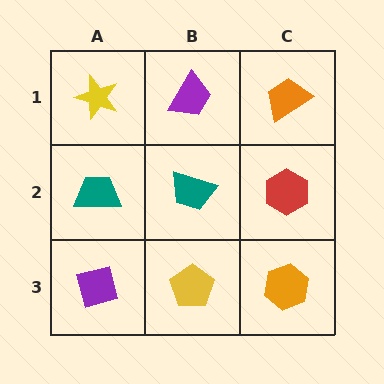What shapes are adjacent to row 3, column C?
A red hexagon (row 2, column C), a yellow pentagon (row 3, column B).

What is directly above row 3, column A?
A teal trapezoid.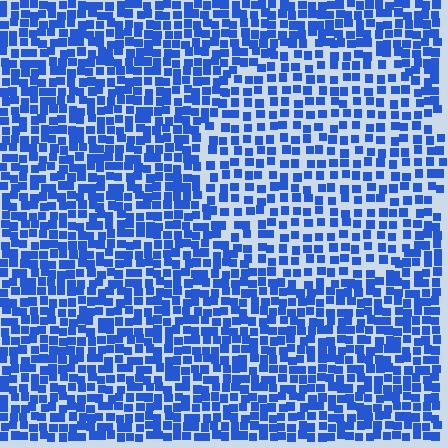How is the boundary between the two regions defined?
The boundary is defined by a change in element density (approximately 1.6x ratio). All elements are the same color, size, and shape.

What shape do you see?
I see a circle.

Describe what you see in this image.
The image contains small blue elements arranged at two different densities. A circle-shaped region is visible where the elements are less densely packed than the surrounding area.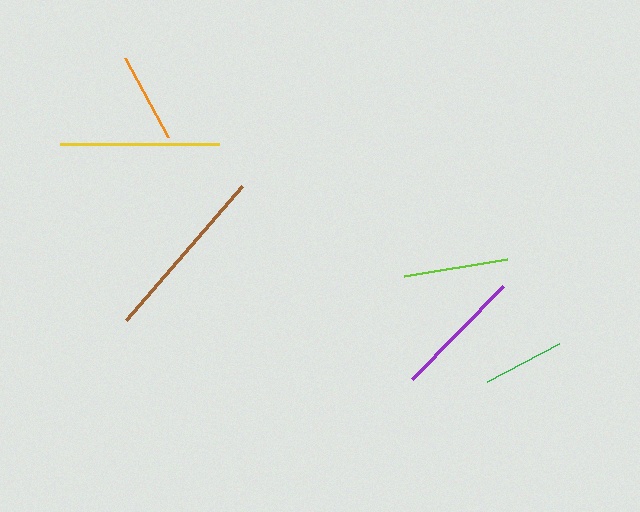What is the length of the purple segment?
The purple segment is approximately 130 pixels long.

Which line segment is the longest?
The brown line is the longest at approximately 177 pixels.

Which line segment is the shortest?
The green line is the shortest at approximately 82 pixels.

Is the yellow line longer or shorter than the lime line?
The yellow line is longer than the lime line.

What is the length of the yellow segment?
The yellow segment is approximately 160 pixels long.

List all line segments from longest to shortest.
From longest to shortest: brown, yellow, purple, lime, orange, green.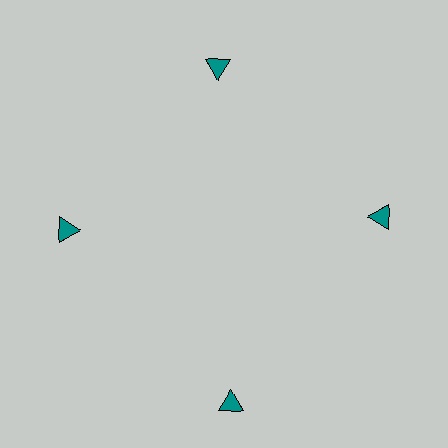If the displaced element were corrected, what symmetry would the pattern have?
It would have 4-fold rotational symmetry — the pattern would map onto itself every 90 degrees.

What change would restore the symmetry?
The symmetry would be restored by moving it inward, back onto the ring so that all 4 triangles sit at equal angles and equal distance from the center.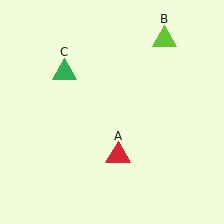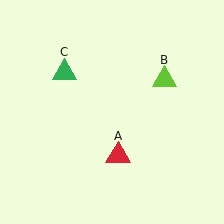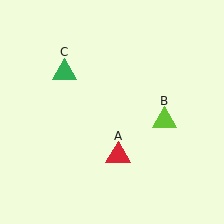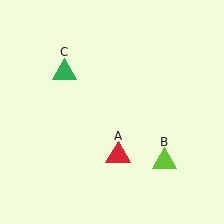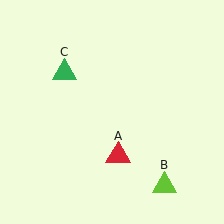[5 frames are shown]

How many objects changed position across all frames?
1 object changed position: lime triangle (object B).